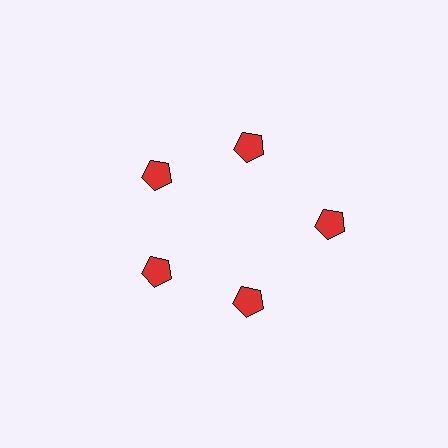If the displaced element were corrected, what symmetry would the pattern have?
It would have 5-fold rotational symmetry — the pattern would map onto itself every 72 degrees.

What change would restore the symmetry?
The symmetry would be restored by moving it inward, back onto the ring so that all 5 pentagons sit at equal angles and equal distance from the center.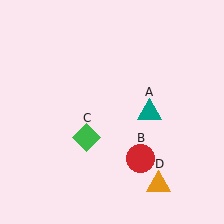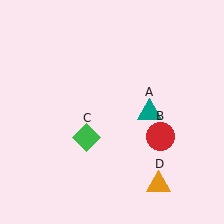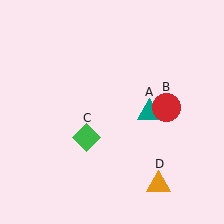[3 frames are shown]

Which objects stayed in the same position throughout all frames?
Teal triangle (object A) and green diamond (object C) and orange triangle (object D) remained stationary.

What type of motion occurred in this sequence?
The red circle (object B) rotated counterclockwise around the center of the scene.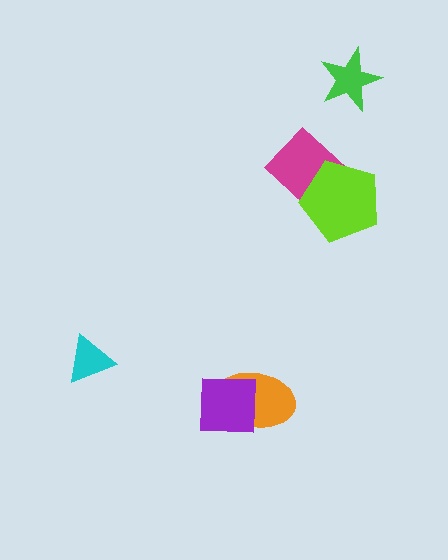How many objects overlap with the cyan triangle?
0 objects overlap with the cyan triangle.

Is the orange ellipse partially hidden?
Yes, it is partially covered by another shape.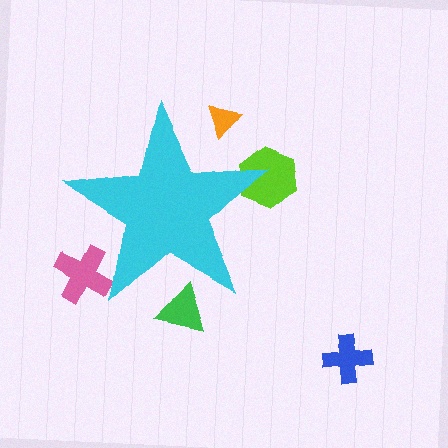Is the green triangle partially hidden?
Yes, the green triangle is partially hidden behind the cyan star.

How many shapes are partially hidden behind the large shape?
4 shapes are partially hidden.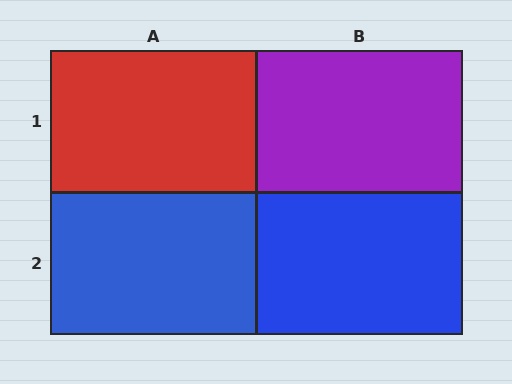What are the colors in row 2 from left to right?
Blue, blue.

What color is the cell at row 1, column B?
Purple.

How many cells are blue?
2 cells are blue.